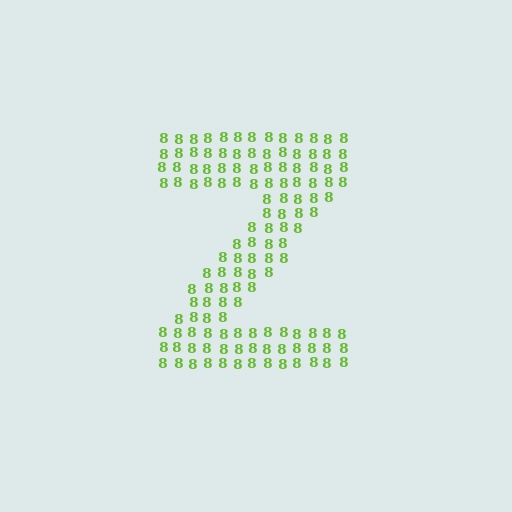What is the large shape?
The large shape is the letter Z.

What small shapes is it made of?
It is made of small digit 8's.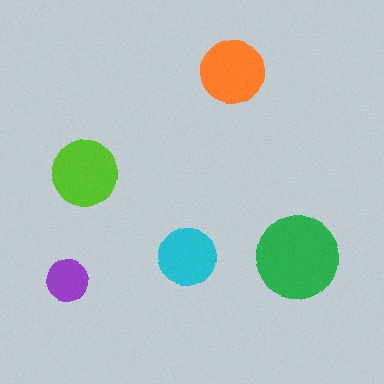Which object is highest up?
The orange circle is topmost.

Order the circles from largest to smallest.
the green one, the lime one, the orange one, the cyan one, the purple one.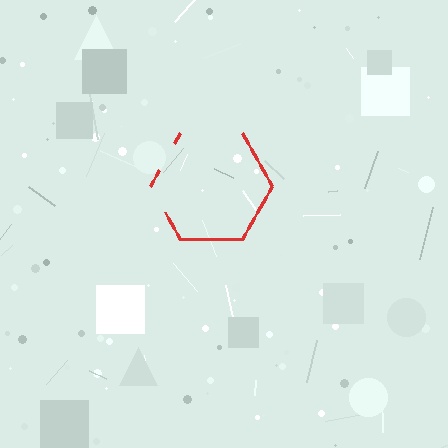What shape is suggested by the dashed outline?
The dashed outline suggests a hexagon.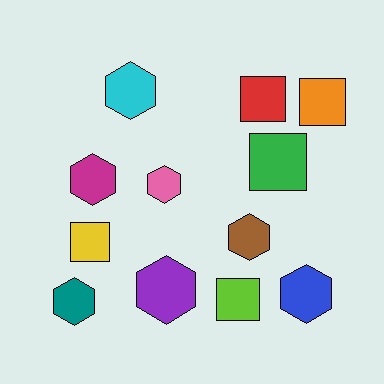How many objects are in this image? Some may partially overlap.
There are 12 objects.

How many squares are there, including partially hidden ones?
There are 5 squares.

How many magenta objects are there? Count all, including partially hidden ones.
There is 1 magenta object.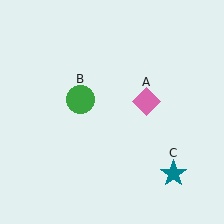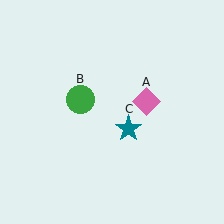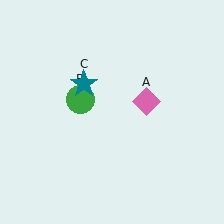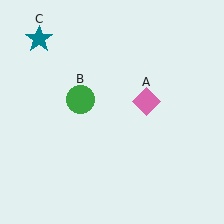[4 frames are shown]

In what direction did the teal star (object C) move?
The teal star (object C) moved up and to the left.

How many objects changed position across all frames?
1 object changed position: teal star (object C).